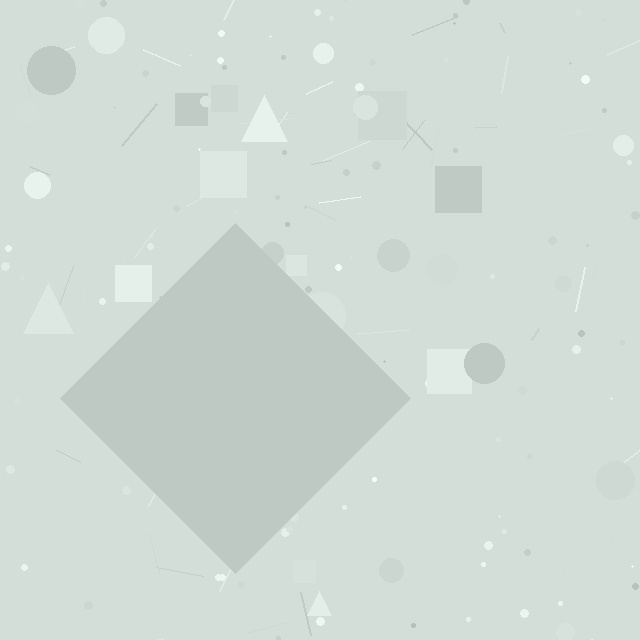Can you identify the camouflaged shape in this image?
The camouflaged shape is a diamond.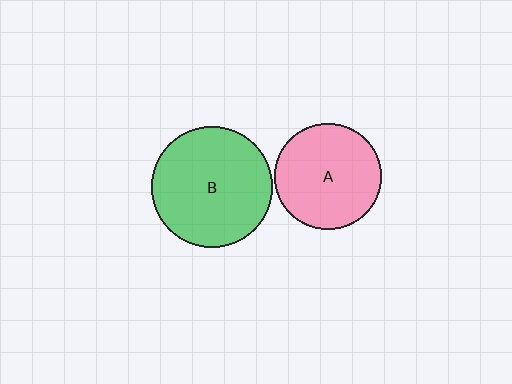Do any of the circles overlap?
No, none of the circles overlap.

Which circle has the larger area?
Circle B (green).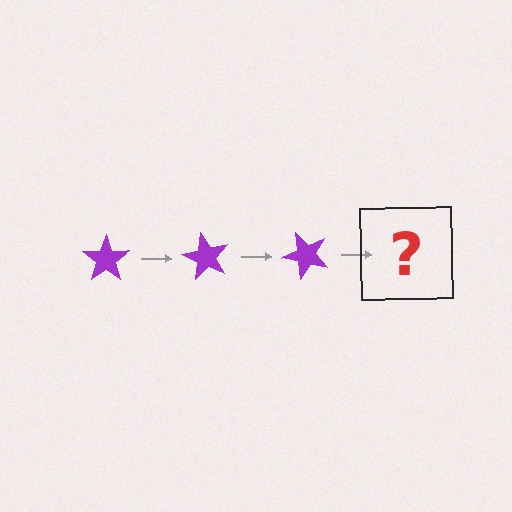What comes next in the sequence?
The next element should be a purple star rotated 180 degrees.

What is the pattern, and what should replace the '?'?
The pattern is that the star rotates 60 degrees each step. The '?' should be a purple star rotated 180 degrees.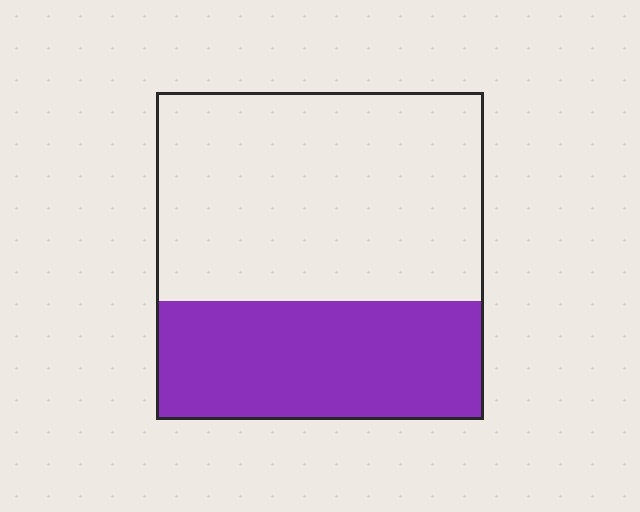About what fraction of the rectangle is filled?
About three eighths (3/8).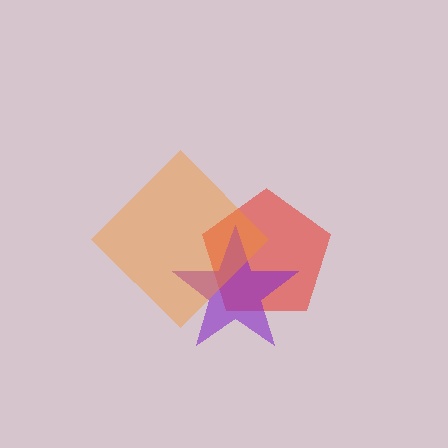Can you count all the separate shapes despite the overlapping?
Yes, there are 3 separate shapes.